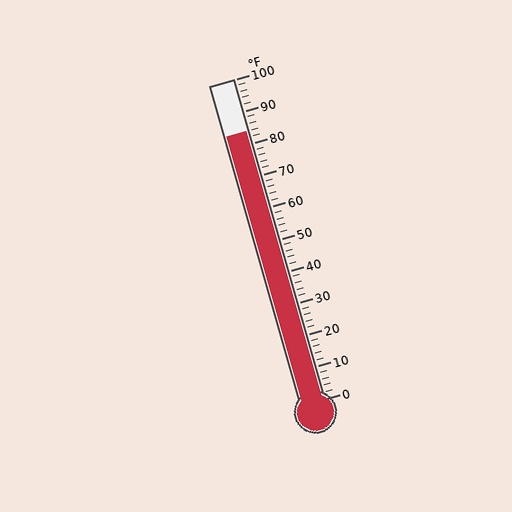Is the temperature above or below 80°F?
The temperature is above 80°F.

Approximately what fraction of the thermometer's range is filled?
The thermometer is filled to approximately 85% of its range.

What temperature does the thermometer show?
The thermometer shows approximately 84°F.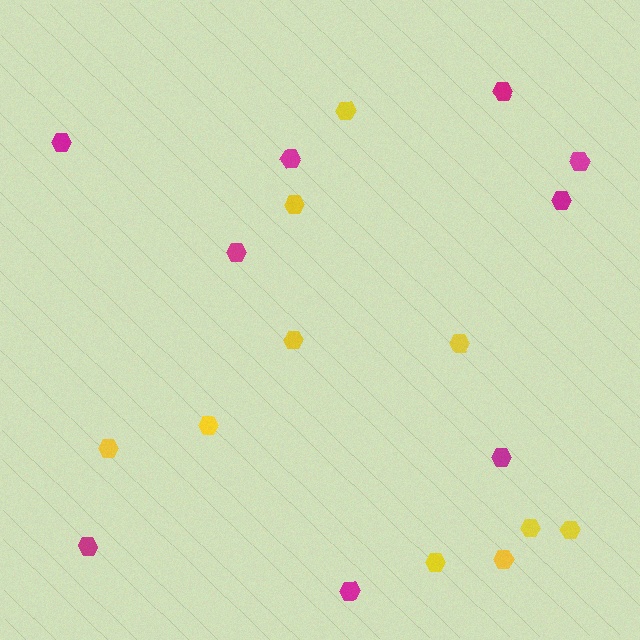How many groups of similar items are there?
There are 2 groups: one group of yellow hexagons (10) and one group of magenta hexagons (9).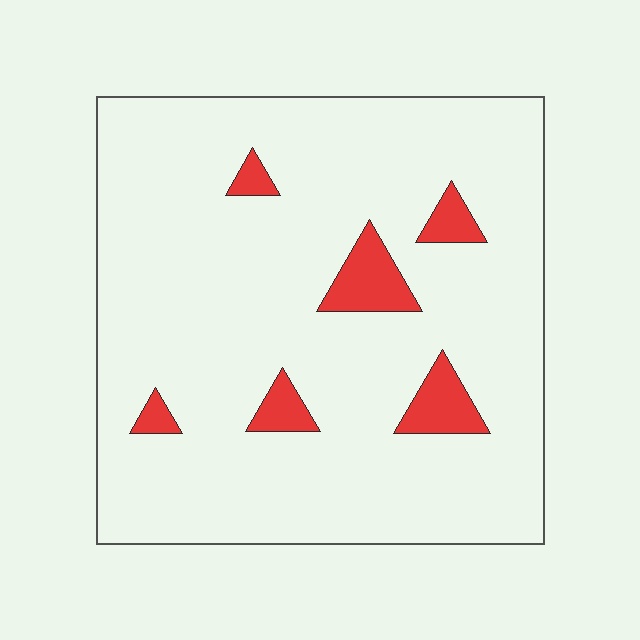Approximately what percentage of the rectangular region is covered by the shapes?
Approximately 10%.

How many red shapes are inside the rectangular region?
6.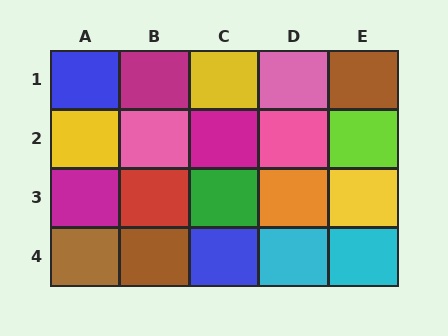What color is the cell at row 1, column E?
Brown.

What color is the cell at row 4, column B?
Brown.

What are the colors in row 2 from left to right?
Yellow, pink, magenta, pink, lime.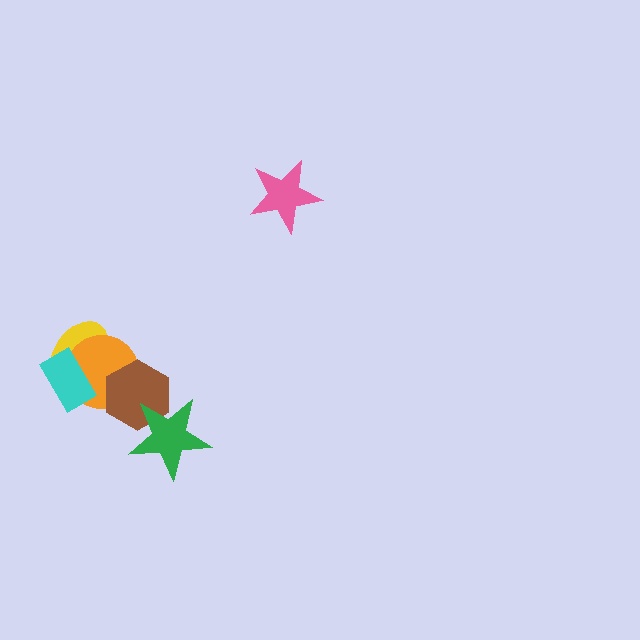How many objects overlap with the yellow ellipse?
2 objects overlap with the yellow ellipse.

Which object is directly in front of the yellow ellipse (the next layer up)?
The orange circle is directly in front of the yellow ellipse.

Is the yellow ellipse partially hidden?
Yes, it is partially covered by another shape.